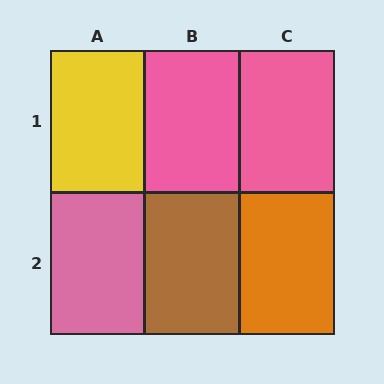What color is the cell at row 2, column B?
Brown.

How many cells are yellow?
1 cell is yellow.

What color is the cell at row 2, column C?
Orange.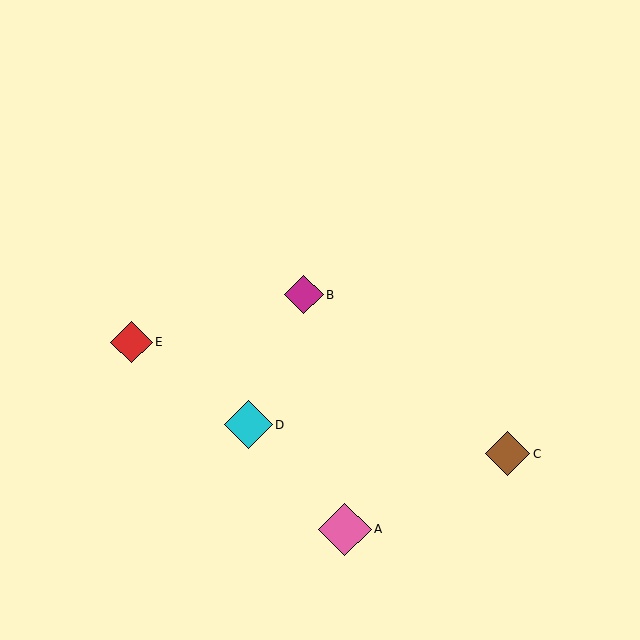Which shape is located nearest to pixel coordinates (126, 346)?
The red diamond (labeled E) at (132, 342) is nearest to that location.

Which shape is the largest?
The pink diamond (labeled A) is the largest.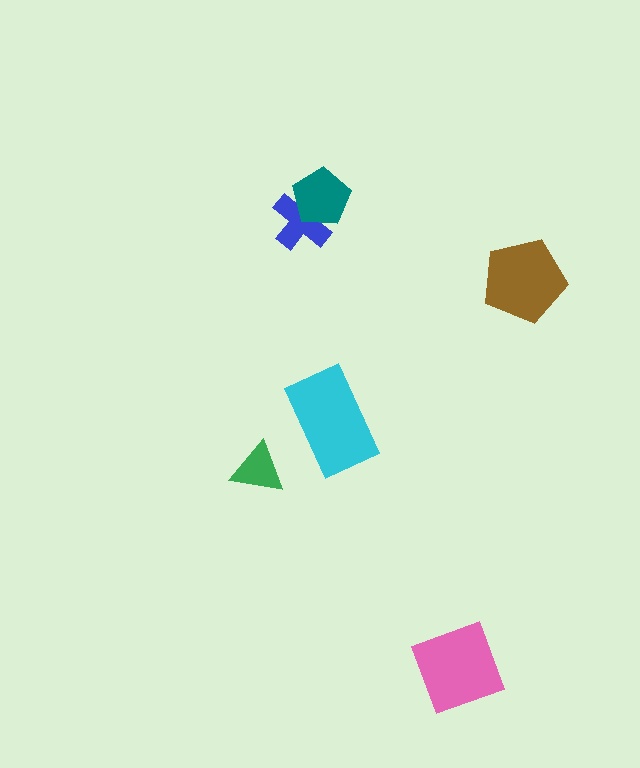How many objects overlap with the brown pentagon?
0 objects overlap with the brown pentagon.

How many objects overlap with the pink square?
0 objects overlap with the pink square.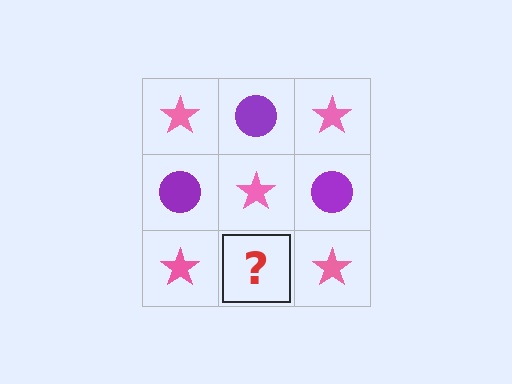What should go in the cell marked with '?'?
The missing cell should contain a purple circle.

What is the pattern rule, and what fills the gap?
The rule is that it alternates pink star and purple circle in a checkerboard pattern. The gap should be filled with a purple circle.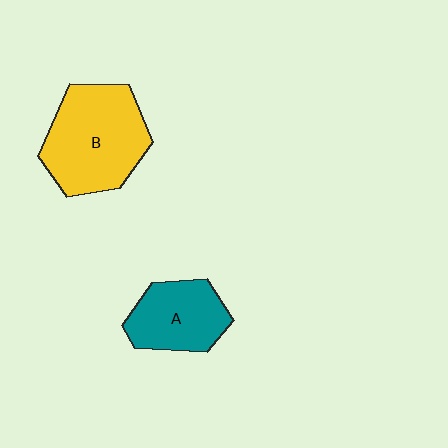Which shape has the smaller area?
Shape A (teal).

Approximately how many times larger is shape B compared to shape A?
Approximately 1.5 times.